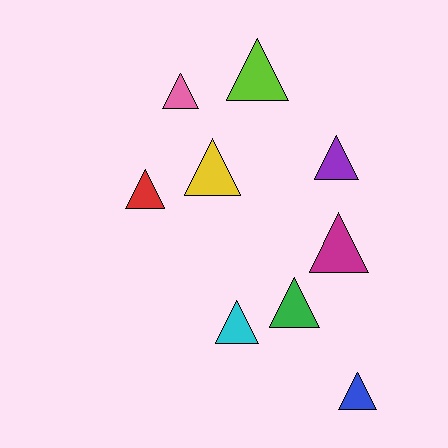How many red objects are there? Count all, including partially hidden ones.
There is 1 red object.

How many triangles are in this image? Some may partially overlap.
There are 9 triangles.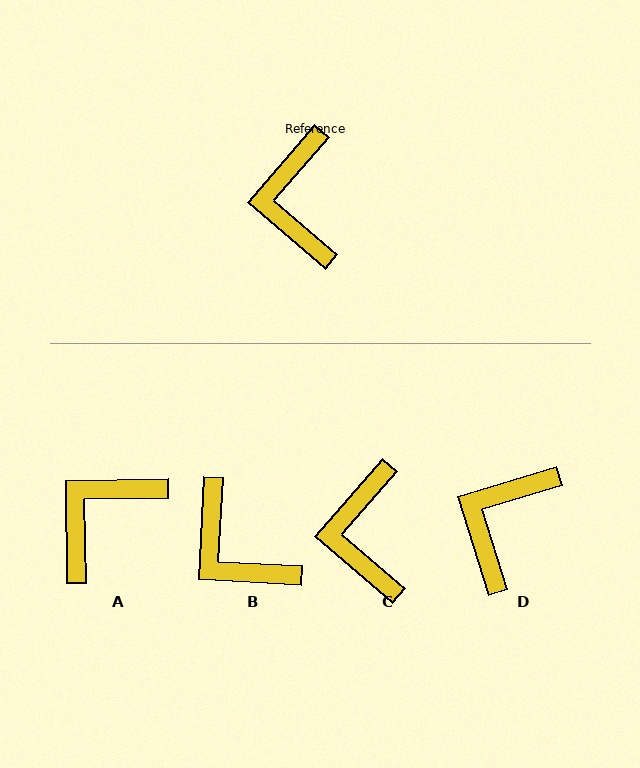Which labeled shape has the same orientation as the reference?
C.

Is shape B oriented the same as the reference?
No, it is off by about 38 degrees.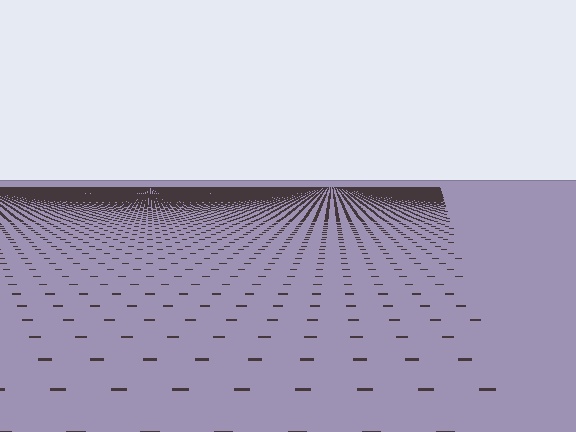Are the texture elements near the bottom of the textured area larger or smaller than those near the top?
Larger. Near the bottom, elements are closer to the viewer and appear at a bigger on-screen size.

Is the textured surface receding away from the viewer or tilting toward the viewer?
The surface is receding away from the viewer. Texture elements get smaller and denser toward the top.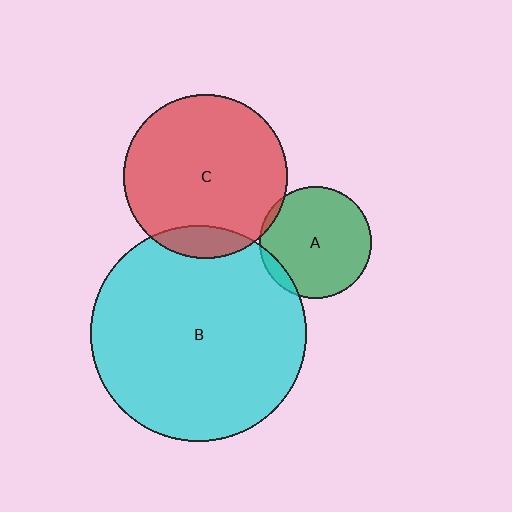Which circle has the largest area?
Circle B (cyan).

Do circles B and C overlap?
Yes.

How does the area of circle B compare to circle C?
Approximately 1.7 times.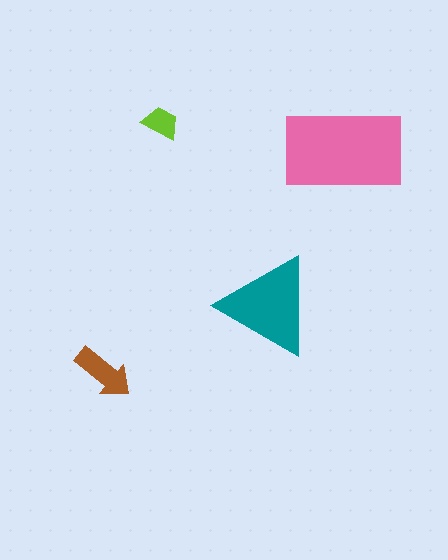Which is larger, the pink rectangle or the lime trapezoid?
The pink rectangle.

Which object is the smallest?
The lime trapezoid.